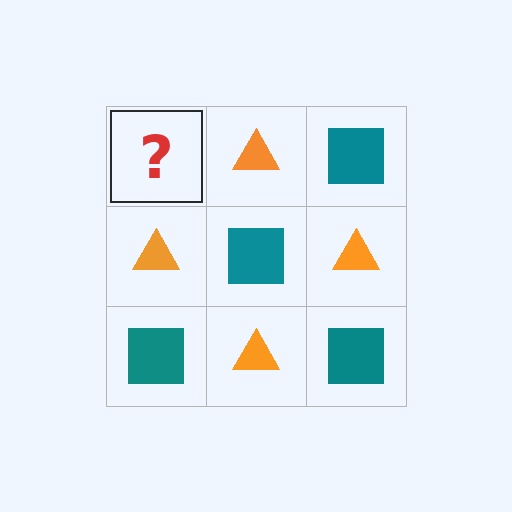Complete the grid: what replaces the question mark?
The question mark should be replaced with a teal square.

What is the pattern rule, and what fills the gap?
The rule is that it alternates teal square and orange triangle in a checkerboard pattern. The gap should be filled with a teal square.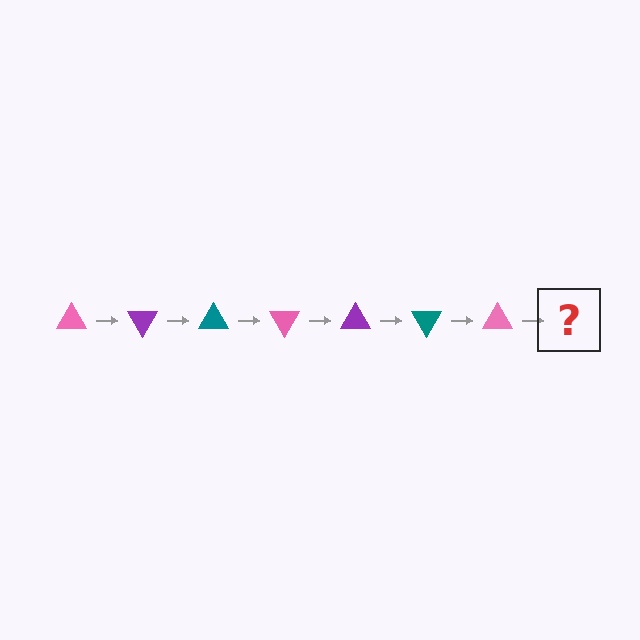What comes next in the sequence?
The next element should be a purple triangle, rotated 420 degrees from the start.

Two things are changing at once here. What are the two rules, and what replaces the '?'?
The two rules are that it rotates 60 degrees each step and the color cycles through pink, purple, and teal. The '?' should be a purple triangle, rotated 420 degrees from the start.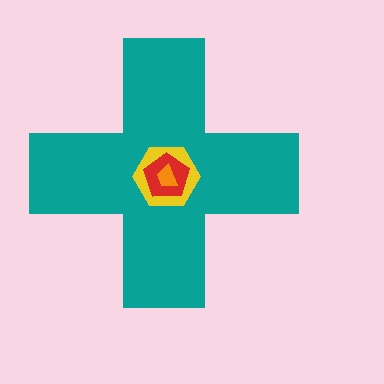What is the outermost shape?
The teal cross.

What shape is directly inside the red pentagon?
The orange trapezoid.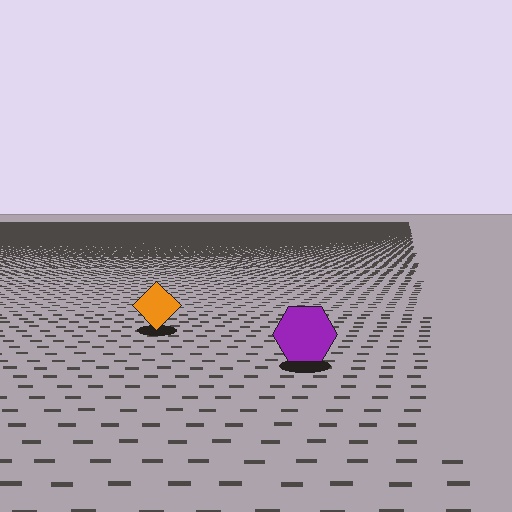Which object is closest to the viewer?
The purple hexagon is closest. The texture marks near it are larger and more spread out.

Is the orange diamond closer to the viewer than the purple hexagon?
No. The purple hexagon is closer — you can tell from the texture gradient: the ground texture is coarser near it.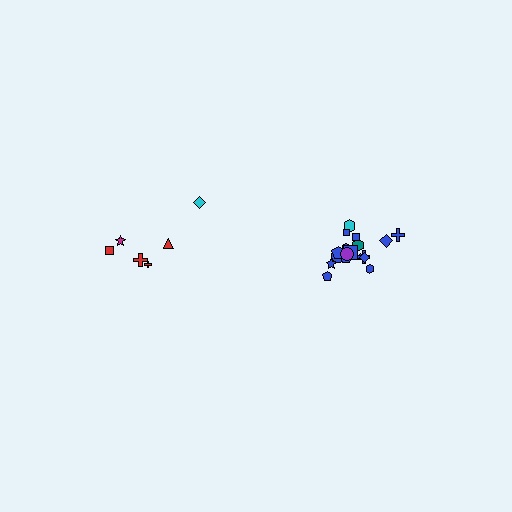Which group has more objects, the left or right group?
The right group.